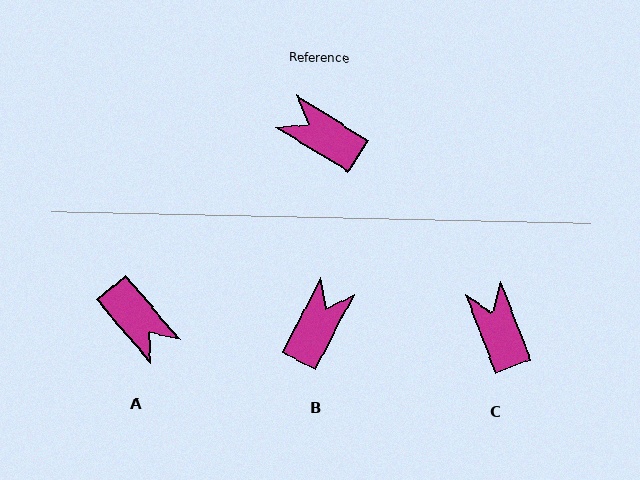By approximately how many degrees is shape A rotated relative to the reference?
Approximately 162 degrees counter-clockwise.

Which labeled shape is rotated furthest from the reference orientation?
A, about 162 degrees away.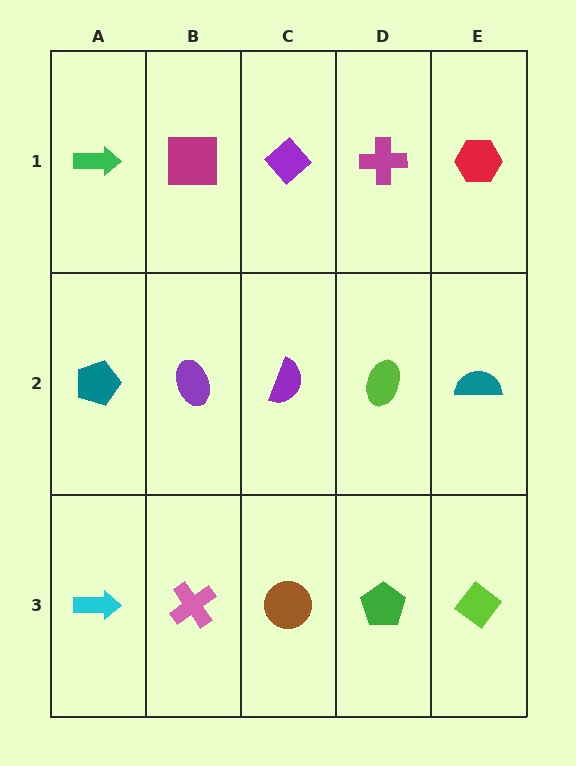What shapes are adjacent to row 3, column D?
A lime ellipse (row 2, column D), a brown circle (row 3, column C), a lime diamond (row 3, column E).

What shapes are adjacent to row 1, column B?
A purple ellipse (row 2, column B), a green arrow (row 1, column A), a purple diamond (row 1, column C).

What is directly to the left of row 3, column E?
A green pentagon.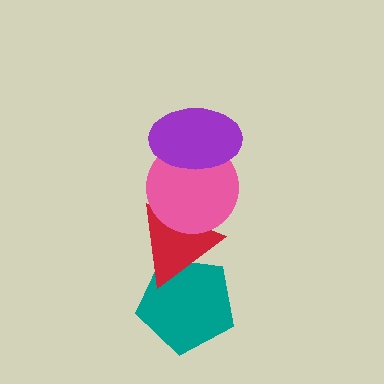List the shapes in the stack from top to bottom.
From top to bottom: the purple ellipse, the pink circle, the red triangle, the teal pentagon.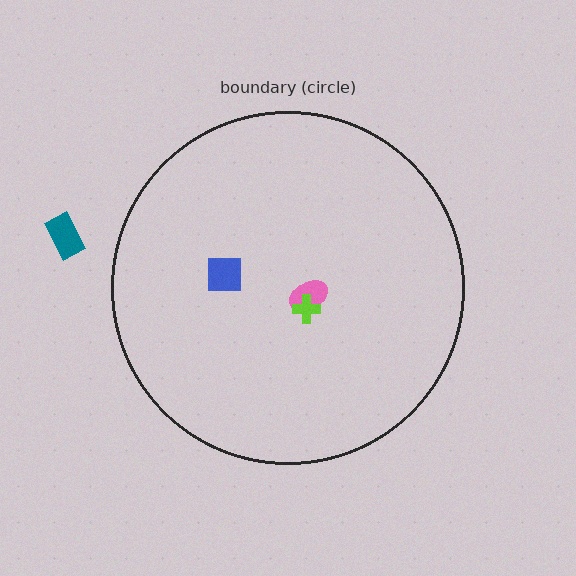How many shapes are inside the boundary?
3 inside, 1 outside.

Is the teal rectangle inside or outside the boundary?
Outside.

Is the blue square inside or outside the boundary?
Inside.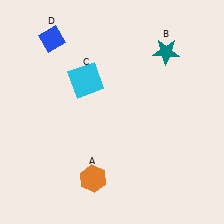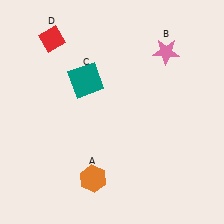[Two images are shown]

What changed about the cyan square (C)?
In Image 1, C is cyan. In Image 2, it changed to teal.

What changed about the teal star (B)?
In Image 1, B is teal. In Image 2, it changed to pink.